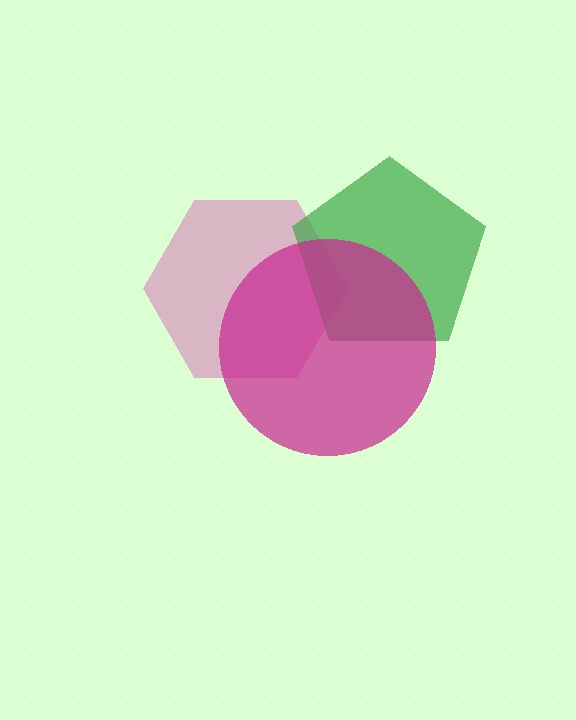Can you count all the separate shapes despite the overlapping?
Yes, there are 3 separate shapes.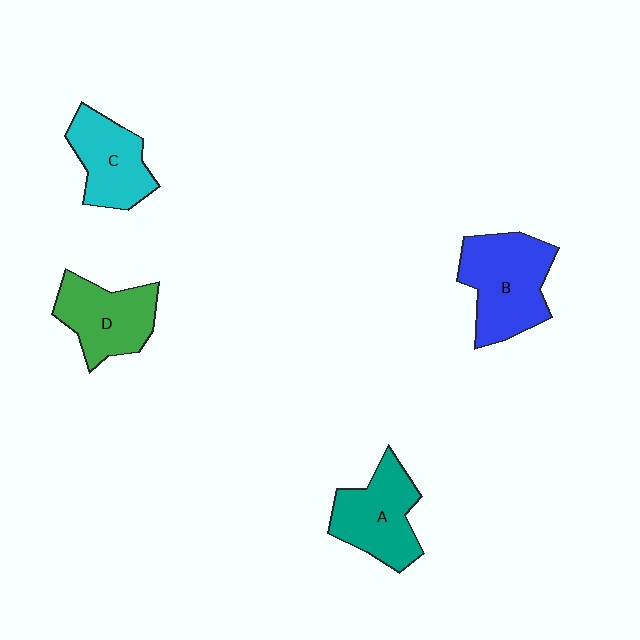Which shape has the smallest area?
Shape C (cyan).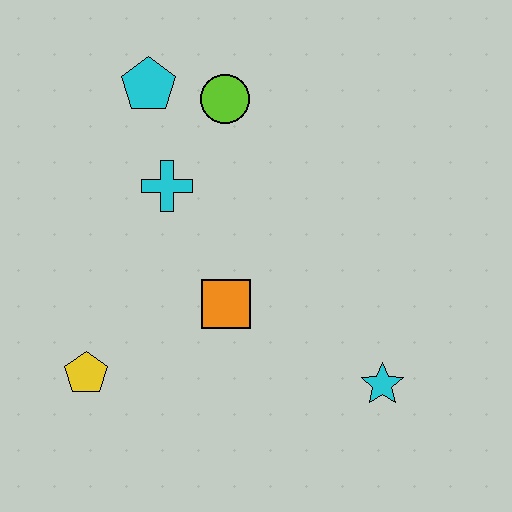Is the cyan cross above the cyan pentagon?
No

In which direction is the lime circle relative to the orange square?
The lime circle is above the orange square.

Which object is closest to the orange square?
The cyan cross is closest to the orange square.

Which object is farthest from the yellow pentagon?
The lime circle is farthest from the yellow pentagon.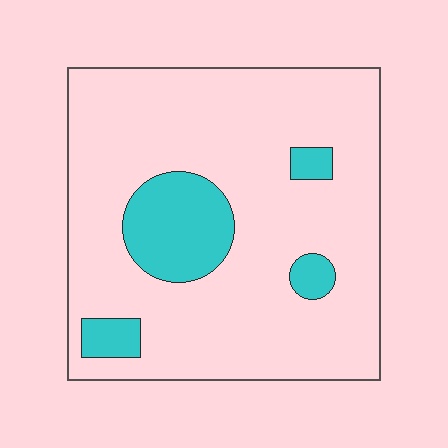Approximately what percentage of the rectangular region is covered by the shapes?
Approximately 15%.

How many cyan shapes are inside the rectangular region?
4.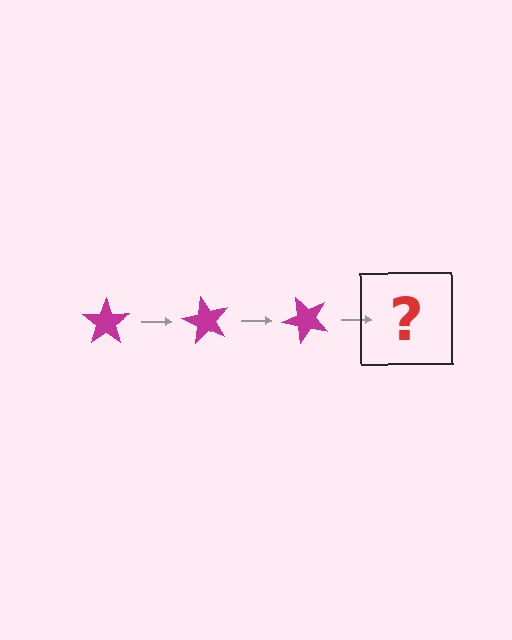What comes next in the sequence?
The next element should be a magenta star rotated 180 degrees.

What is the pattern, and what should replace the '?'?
The pattern is that the star rotates 60 degrees each step. The '?' should be a magenta star rotated 180 degrees.